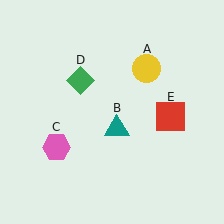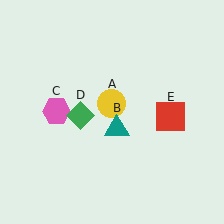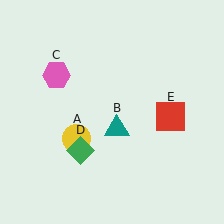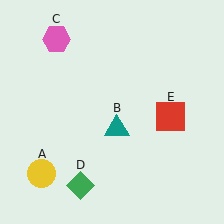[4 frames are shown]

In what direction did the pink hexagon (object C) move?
The pink hexagon (object C) moved up.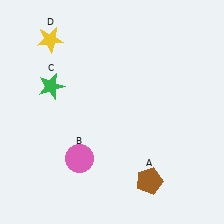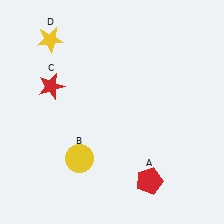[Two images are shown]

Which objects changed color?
A changed from brown to red. B changed from pink to yellow. C changed from green to red.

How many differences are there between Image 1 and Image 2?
There are 3 differences between the two images.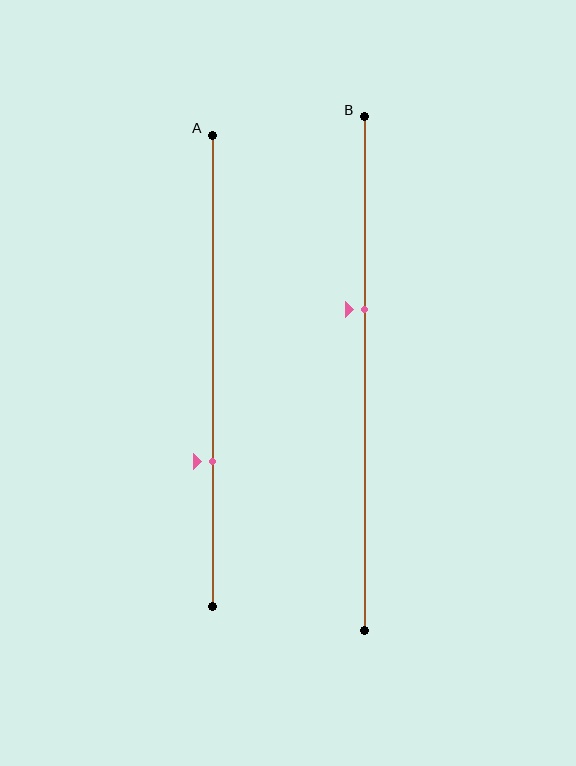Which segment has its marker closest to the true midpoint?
Segment B has its marker closest to the true midpoint.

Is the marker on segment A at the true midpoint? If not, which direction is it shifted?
No, the marker on segment A is shifted downward by about 19% of the segment length.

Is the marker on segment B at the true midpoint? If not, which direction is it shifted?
No, the marker on segment B is shifted upward by about 13% of the segment length.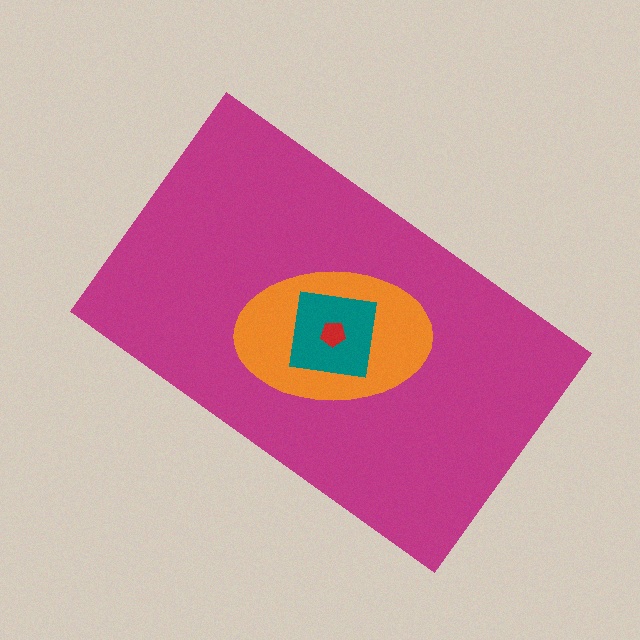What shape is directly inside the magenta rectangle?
The orange ellipse.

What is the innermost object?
The red pentagon.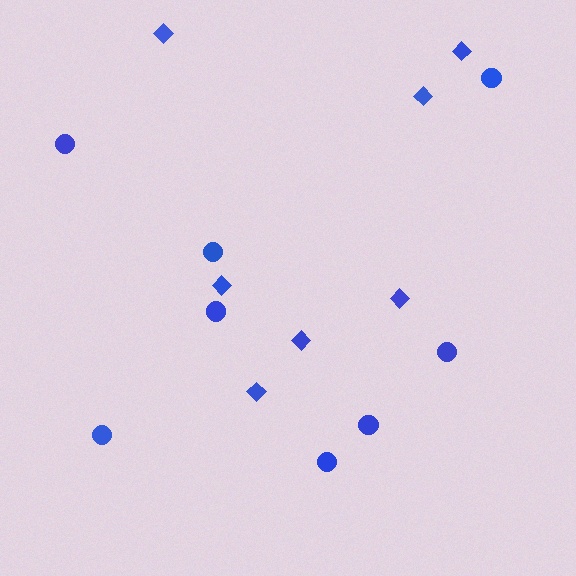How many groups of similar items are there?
There are 2 groups: one group of diamonds (7) and one group of circles (8).